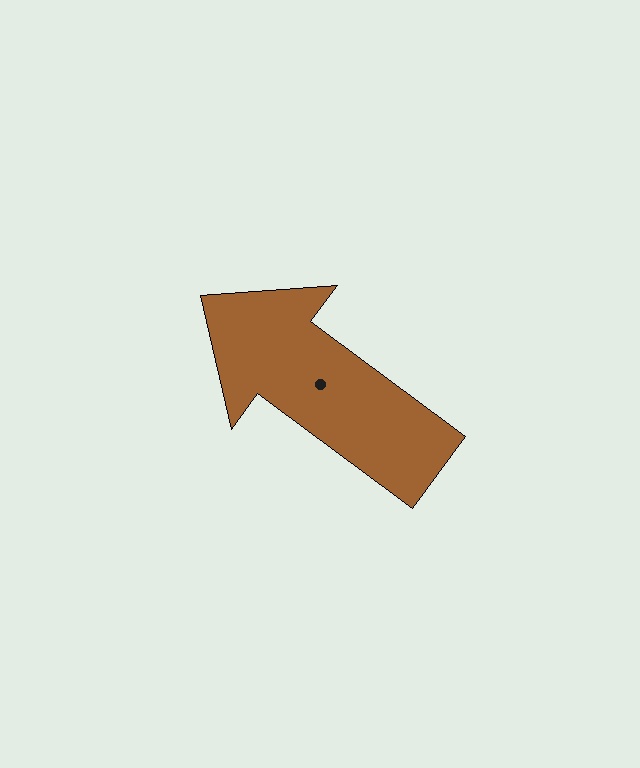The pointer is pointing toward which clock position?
Roughly 10 o'clock.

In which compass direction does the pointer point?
Northwest.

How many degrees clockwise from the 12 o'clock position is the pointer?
Approximately 307 degrees.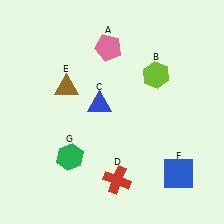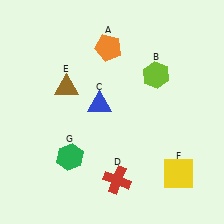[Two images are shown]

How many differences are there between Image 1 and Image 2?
There are 2 differences between the two images.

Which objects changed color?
A changed from pink to orange. F changed from blue to yellow.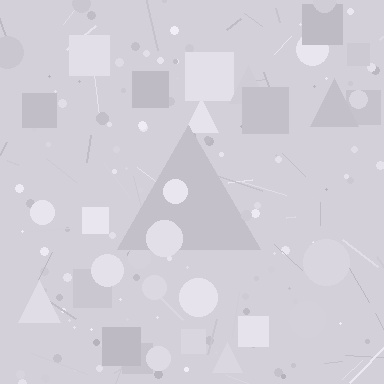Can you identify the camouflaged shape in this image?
The camouflaged shape is a triangle.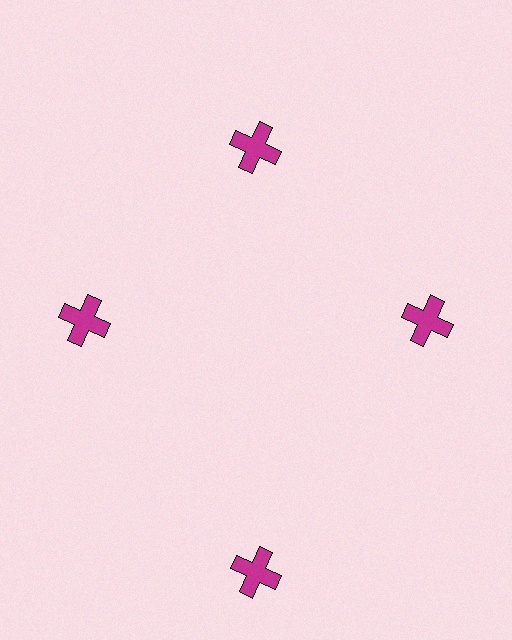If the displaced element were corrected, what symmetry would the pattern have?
It would have 4-fold rotational symmetry — the pattern would map onto itself every 90 degrees.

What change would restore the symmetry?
The symmetry would be restored by moving it inward, back onto the ring so that all 4 crosses sit at equal angles and equal distance from the center.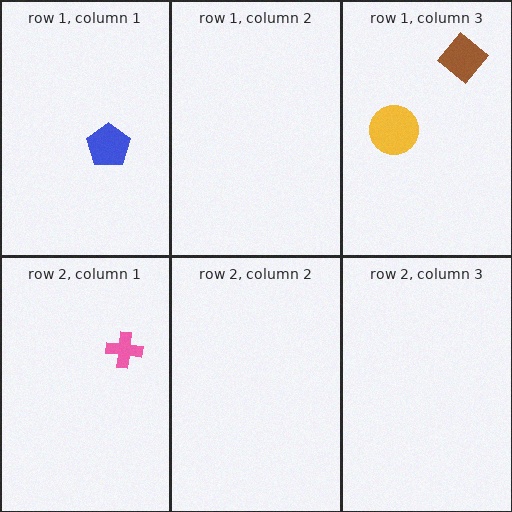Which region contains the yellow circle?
The row 1, column 3 region.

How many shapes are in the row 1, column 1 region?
1.